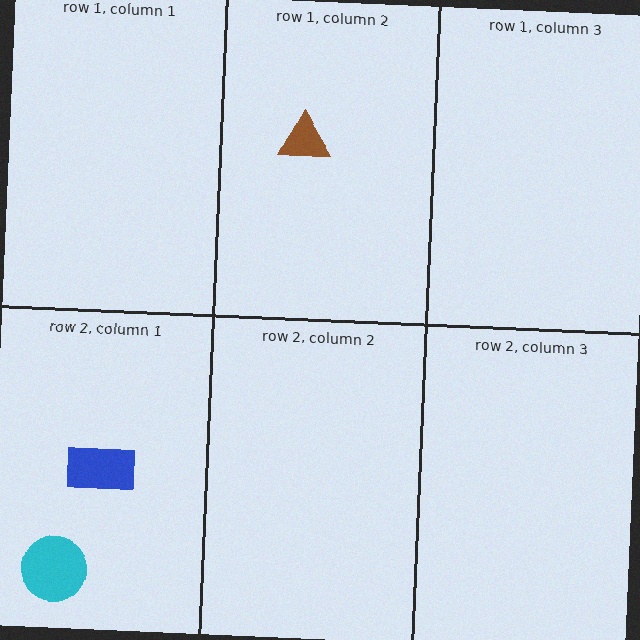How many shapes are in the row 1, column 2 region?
1.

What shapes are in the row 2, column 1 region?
The blue rectangle, the cyan circle.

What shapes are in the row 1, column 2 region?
The brown triangle.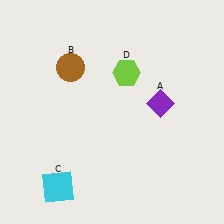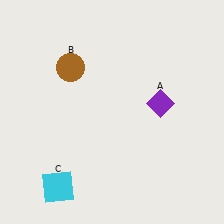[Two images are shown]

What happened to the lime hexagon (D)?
The lime hexagon (D) was removed in Image 2. It was in the top-right area of Image 1.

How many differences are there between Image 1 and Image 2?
There is 1 difference between the two images.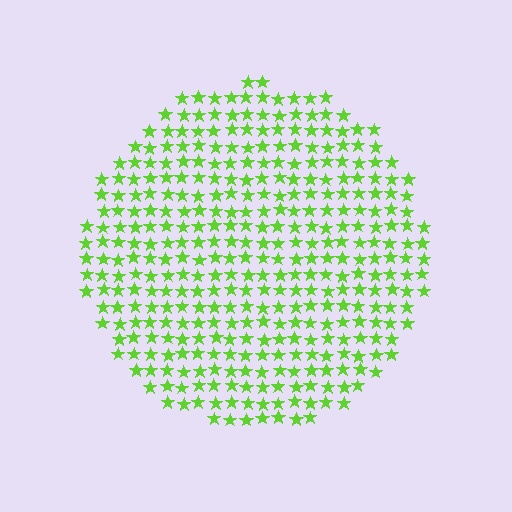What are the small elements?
The small elements are stars.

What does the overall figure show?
The overall figure shows a circle.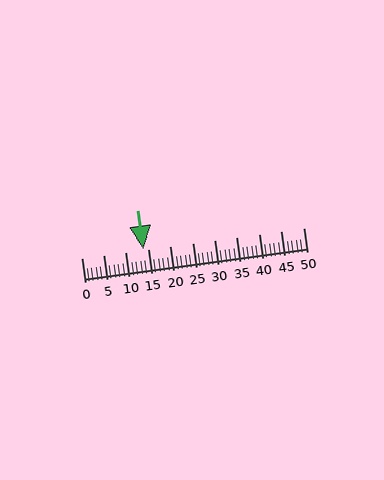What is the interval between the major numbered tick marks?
The major tick marks are spaced 5 units apart.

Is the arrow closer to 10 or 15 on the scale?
The arrow is closer to 15.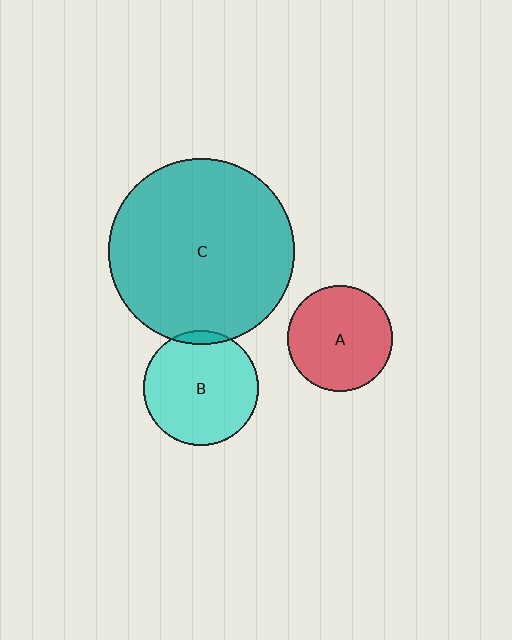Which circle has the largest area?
Circle C (teal).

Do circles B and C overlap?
Yes.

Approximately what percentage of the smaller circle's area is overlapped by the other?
Approximately 5%.